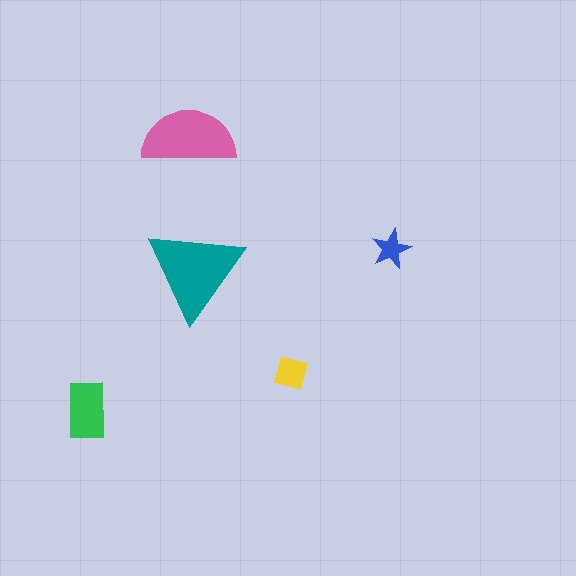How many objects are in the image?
There are 5 objects in the image.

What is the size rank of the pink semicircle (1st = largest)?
2nd.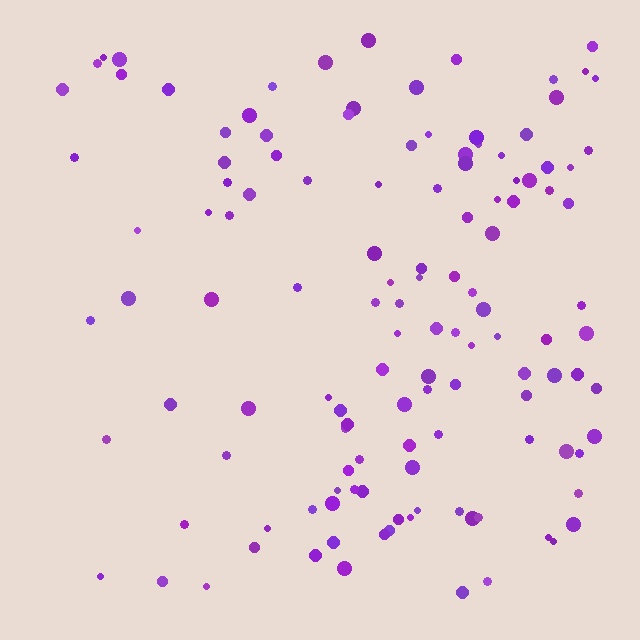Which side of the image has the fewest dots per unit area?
The left.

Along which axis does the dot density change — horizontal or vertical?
Horizontal.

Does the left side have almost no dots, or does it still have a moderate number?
Still a moderate number, just noticeably fewer than the right.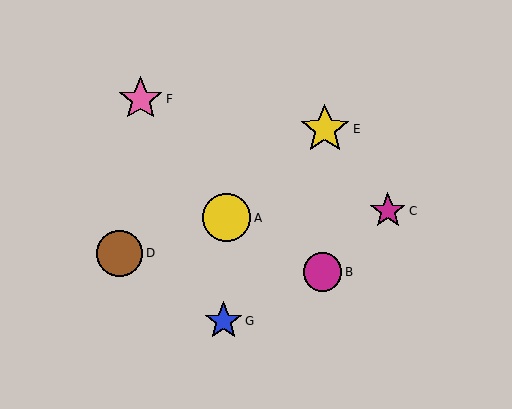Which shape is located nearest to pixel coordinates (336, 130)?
The yellow star (labeled E) at (325, 129) is nearest to that location.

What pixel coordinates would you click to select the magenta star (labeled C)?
Click at (388, 211) to select the magenta star C.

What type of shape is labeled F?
Shape F is a pink star.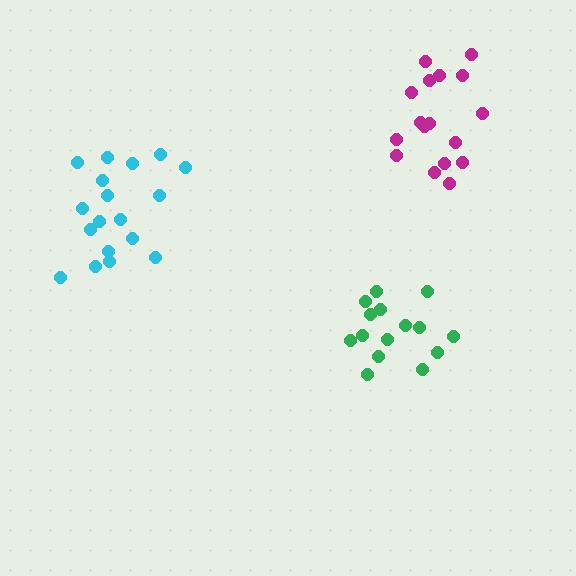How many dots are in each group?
Group 1: 15 dots, Group 2: 18 dots, Group 3: 17 dots (50 total).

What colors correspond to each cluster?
The clusters are colored: green, cyan, magenta.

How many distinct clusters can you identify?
There are 3 distinct clusters.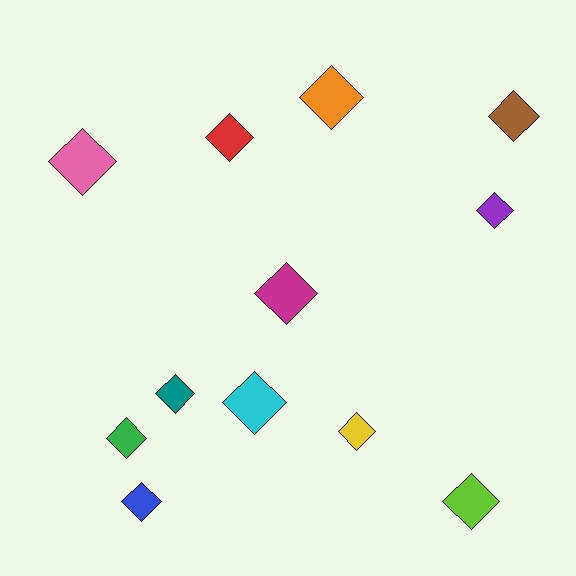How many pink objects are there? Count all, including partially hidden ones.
There is 1 pink object.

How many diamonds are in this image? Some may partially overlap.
There are 12 diamonds.